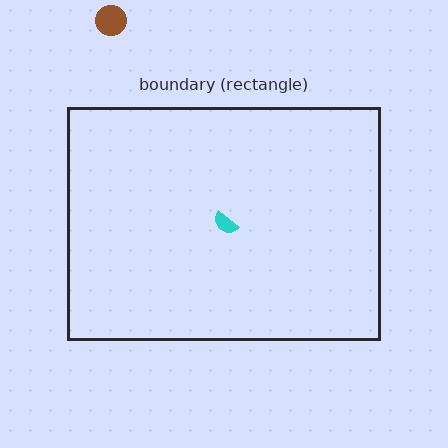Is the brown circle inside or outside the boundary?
Outside.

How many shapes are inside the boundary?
1 inside, 1 outside.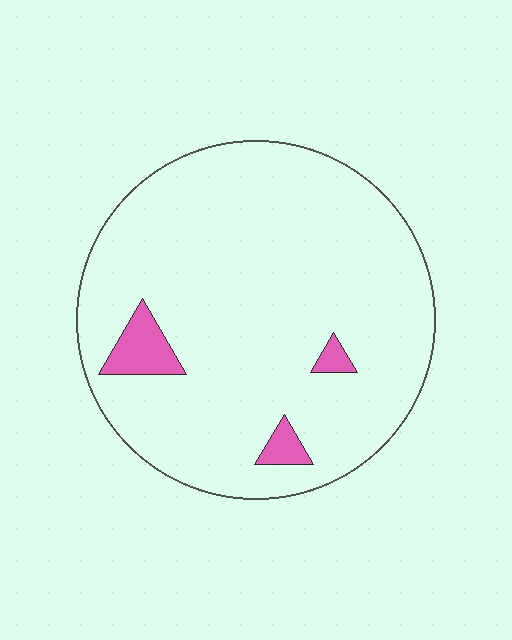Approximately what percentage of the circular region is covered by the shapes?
Approximately 5%.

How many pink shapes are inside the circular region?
3.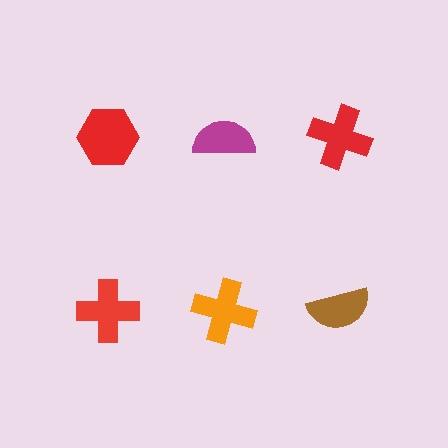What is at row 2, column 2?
An orange cross.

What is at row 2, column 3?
A brown semicircle.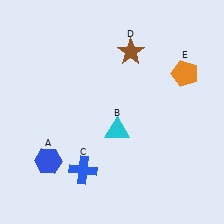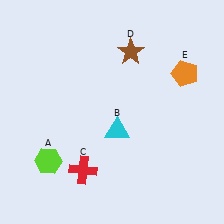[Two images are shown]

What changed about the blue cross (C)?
In Image 1, C is blue. In Image 2, it changed to red.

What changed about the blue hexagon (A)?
In Image 1, A is blue. In Image 2, it changed to lime.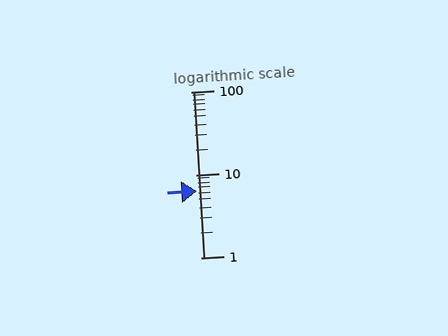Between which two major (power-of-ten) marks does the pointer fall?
The pointer is between 1 and 10.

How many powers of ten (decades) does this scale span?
The scale spans 2 decades, from 1 to 100.